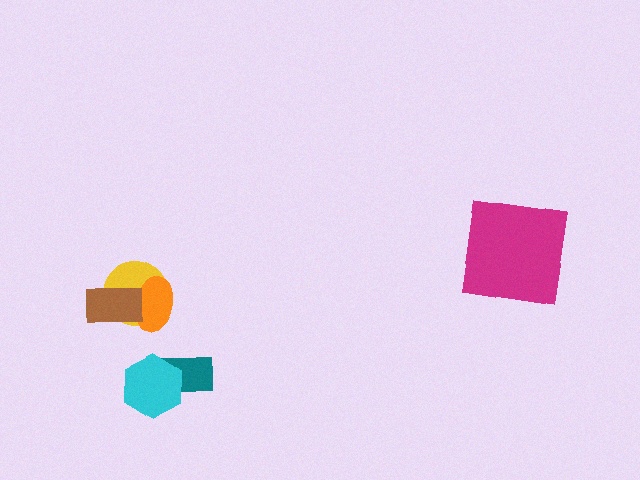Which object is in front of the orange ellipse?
The brown rectangle is in front of the orange ellipse.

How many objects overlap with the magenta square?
0 objects overlap with the magenta square.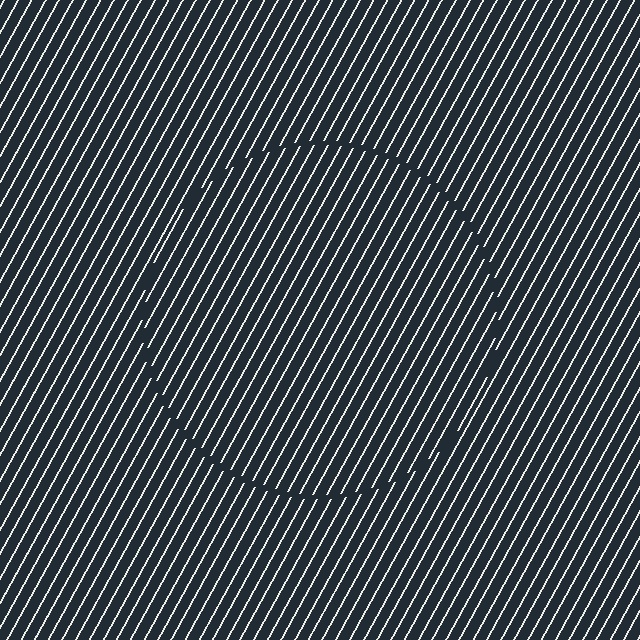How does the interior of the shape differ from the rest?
The interior of the shape contains the same grating, shifted by half a period — the contour is defined by the phase discontinuity where line-ends from the inner and outer gratings abut.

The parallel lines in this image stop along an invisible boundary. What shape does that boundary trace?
An illusory circle. The interior of the shape contains the same grating, shifted by half a period — the contour is defined by the phase discontinuity where line-ends from the inner and outer gratings abut.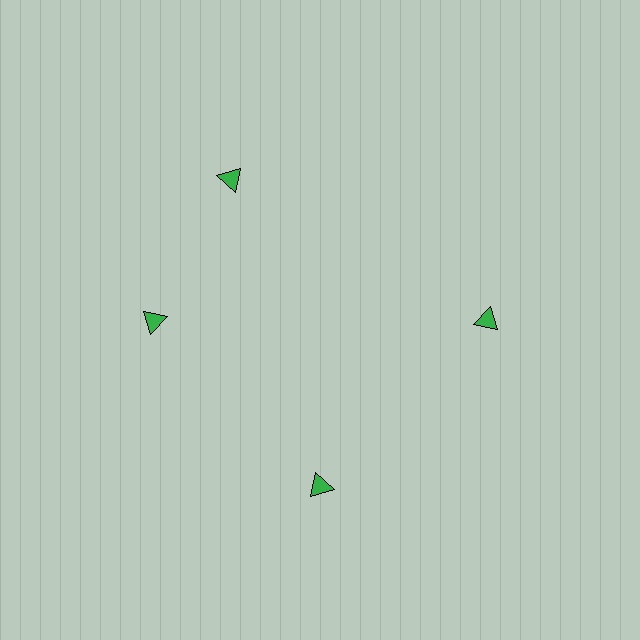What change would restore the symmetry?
The symmetry would be restored by rotating it back into even spacing with its neighbors so that all 4 triangles sit at equal angles and equal distance from the center.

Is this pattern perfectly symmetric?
No. The 4 green triangles are arranged in a ring, but one element near the 12 o'clock position is rotated out of alignment along the ring, breaking the 4-fold rotational symmetry.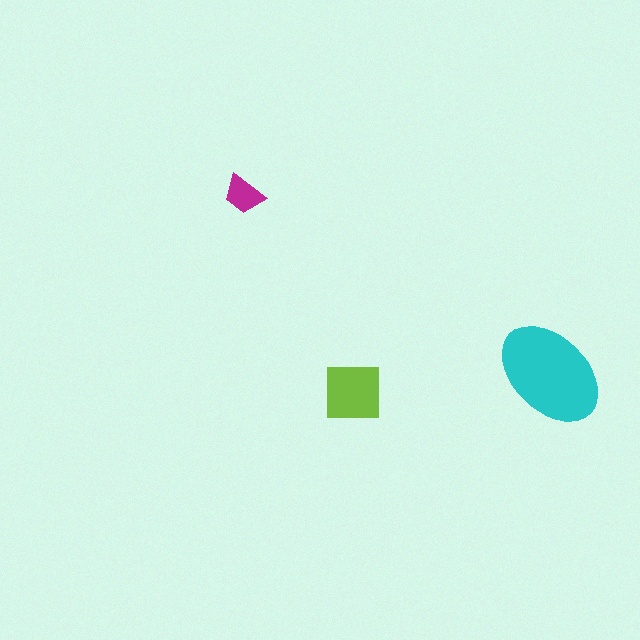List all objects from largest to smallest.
The cyan ellipse, the lime square, the magenta trapezoid.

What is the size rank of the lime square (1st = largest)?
2nd.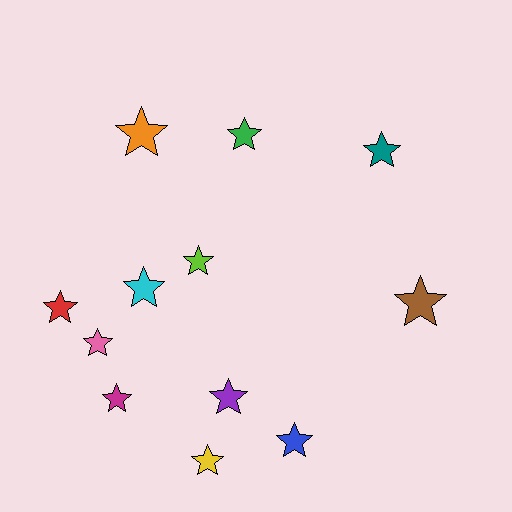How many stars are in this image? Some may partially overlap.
There are 12 stars.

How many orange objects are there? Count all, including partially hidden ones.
There is 1 orange object.